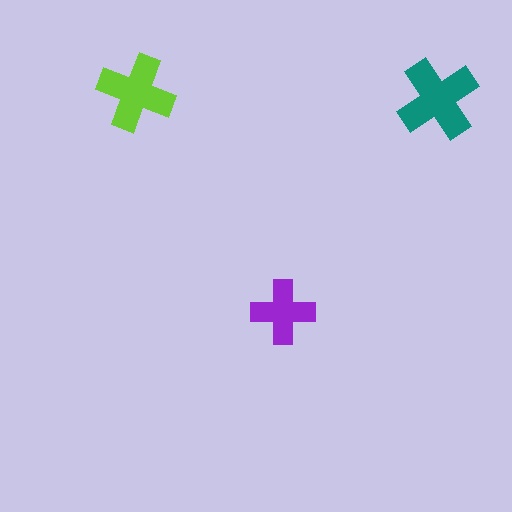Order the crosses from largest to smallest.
the teal one, the lime one, the purple one.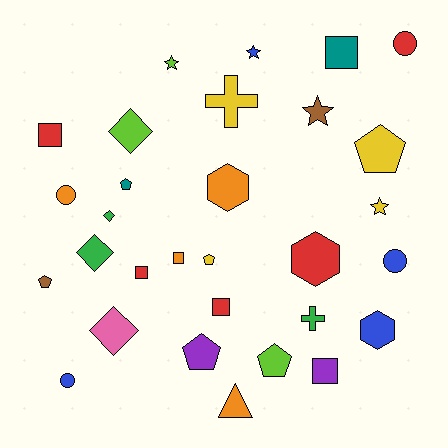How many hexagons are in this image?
There are 3 hexagons.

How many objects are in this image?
There are 30 objects.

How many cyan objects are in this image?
There are no cyan objects.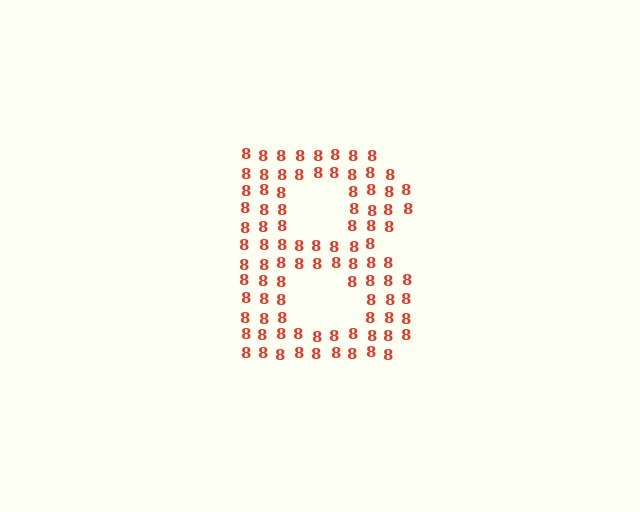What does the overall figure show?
The overall figure shows the letter B.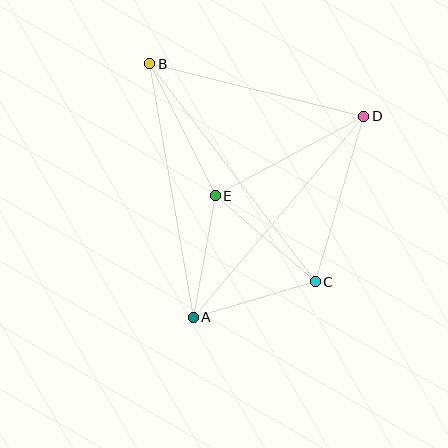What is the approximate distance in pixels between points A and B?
The distance between A and B is approximately 257 pixels.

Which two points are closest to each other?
Points A and E are closest to each other.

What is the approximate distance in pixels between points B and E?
The distance between B and E is approximately 147 pixels.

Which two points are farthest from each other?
Points B and C are farthest from each other.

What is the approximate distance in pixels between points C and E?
The distance between C and E is approximately 132 pixels.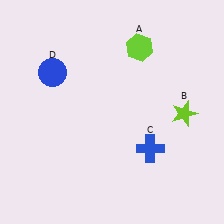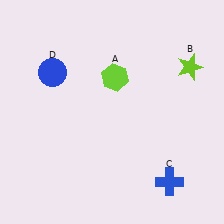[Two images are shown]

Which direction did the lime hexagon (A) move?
The lime hexagon (A) moved down.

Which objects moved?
The objects that moved are: the lime hexagon (A), the lime star (B), the blue cross (C).